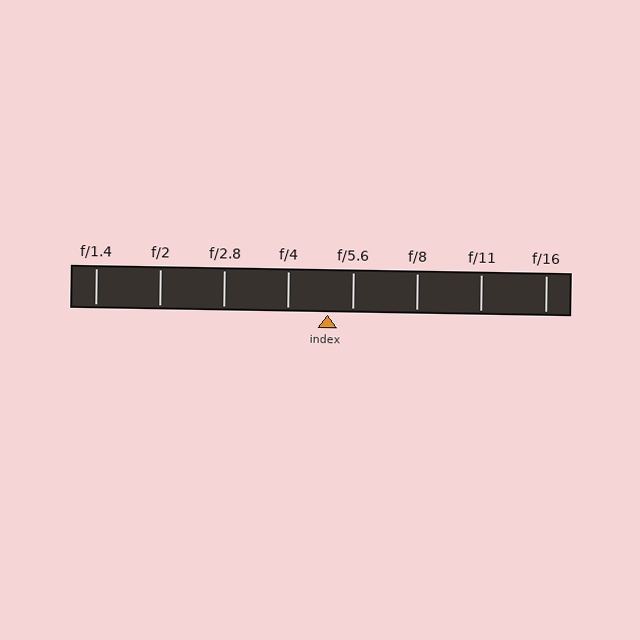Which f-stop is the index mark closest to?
The index mark is closest to f/5.6.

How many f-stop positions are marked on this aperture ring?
There are 8 f-stop positions marked.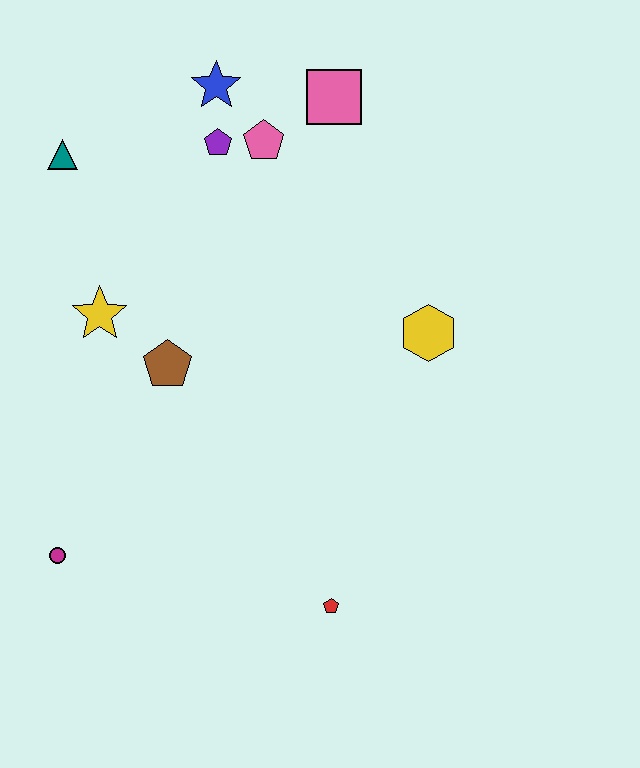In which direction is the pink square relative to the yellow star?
The pink square is to the right of the yellow star.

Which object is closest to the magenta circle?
The brown pentagon is closest to the magenta circle.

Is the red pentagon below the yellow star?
Yes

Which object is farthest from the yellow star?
The red pentagon is farthest from the yellow star.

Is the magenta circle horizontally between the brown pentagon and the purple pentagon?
No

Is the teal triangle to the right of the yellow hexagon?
No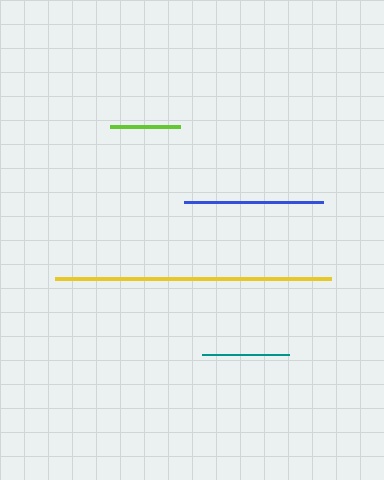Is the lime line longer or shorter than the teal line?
The teal line is longer than the lime line.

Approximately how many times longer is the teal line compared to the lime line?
The teal line is approximately 1.3 times the length of the lime line.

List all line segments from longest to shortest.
From longest to shortest: yellow, blue, teal, lime.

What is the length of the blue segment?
The blue segment is approximately 139 pixels long.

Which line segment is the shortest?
The lime line is the shortest at approximately 69 pixels.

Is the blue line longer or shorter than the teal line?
The blue line is longer than the teal line.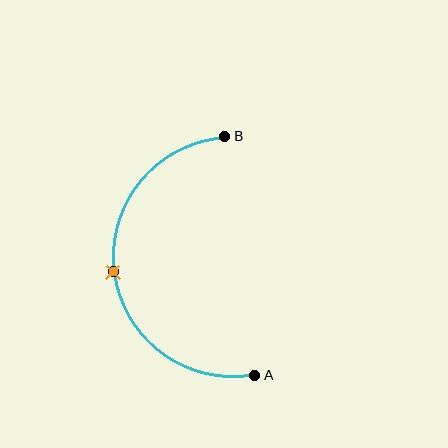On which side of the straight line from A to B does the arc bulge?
The arc bulges to the left of the straight line connecting A and B.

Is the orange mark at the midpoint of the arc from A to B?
Yes. The orange mark lies on the arc at equal arc-length from both A and B — it is the arc midpoint.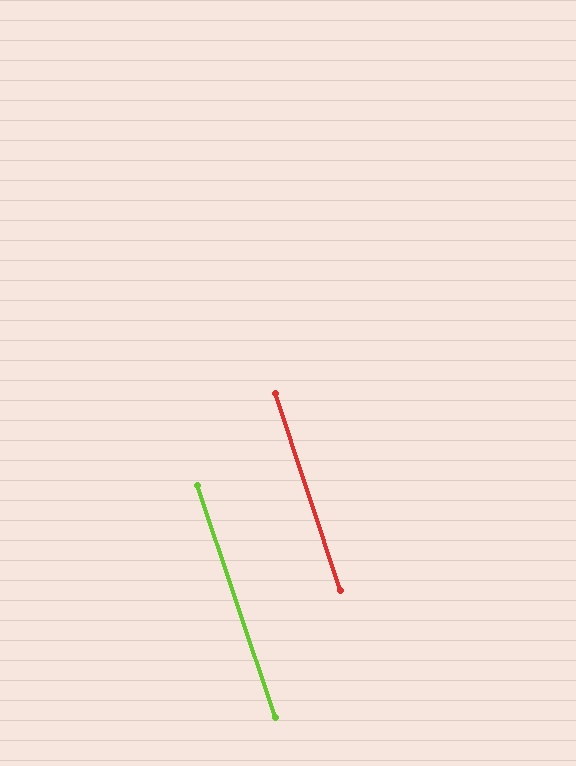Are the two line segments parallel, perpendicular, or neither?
Parallel — their directions differ by only 0.5°.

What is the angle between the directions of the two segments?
Approximately 1 degree.